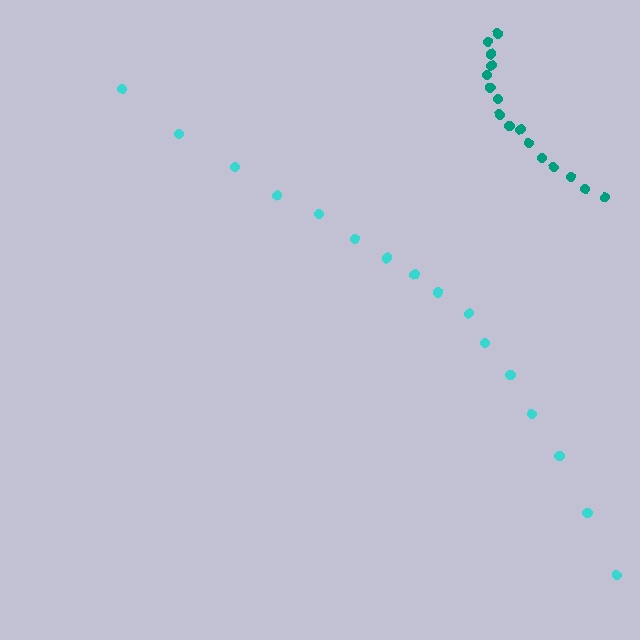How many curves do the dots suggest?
There are 2 distinct paths.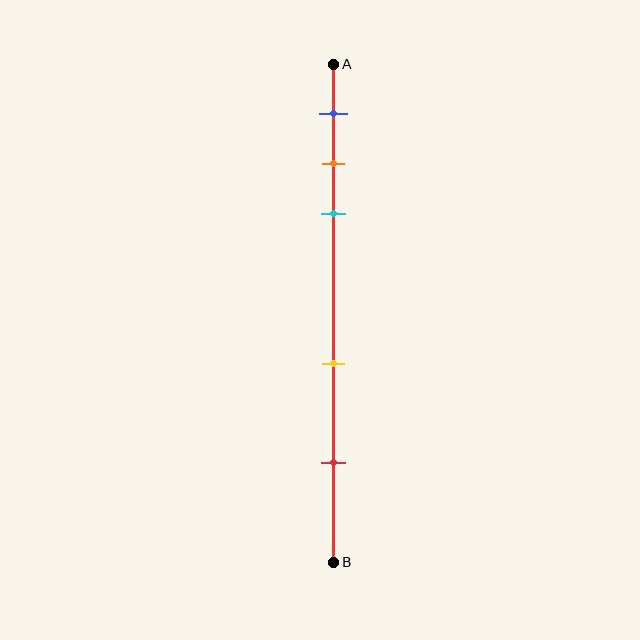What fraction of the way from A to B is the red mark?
The red mark is approximately 80% (0.8) of the way from A to B.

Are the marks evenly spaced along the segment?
No, the marks are not evenly spaced.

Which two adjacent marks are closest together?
The orange and cyan marks are the closest adjacent pair.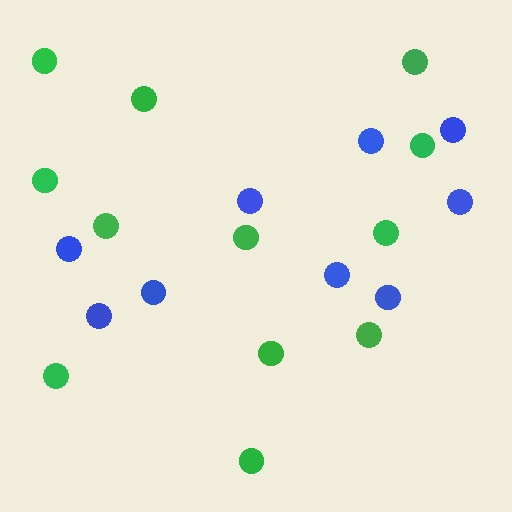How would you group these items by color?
There are 2 groups: one group of blue circles (9) and one group of green circles (12).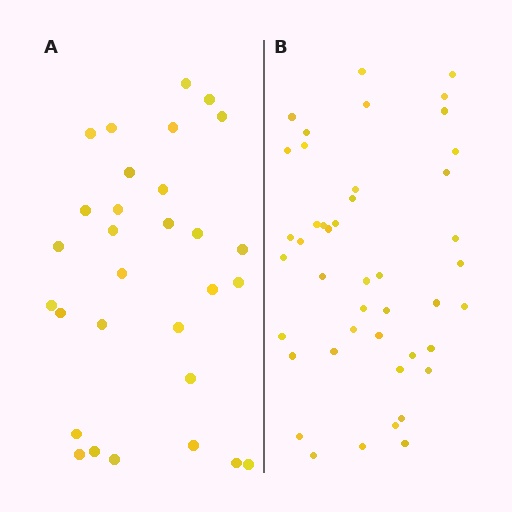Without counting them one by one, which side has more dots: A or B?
Region B (the right region) has more dots.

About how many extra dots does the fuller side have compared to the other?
Region B has approximately 15 more dots than region A.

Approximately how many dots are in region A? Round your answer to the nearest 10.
About 30 dots.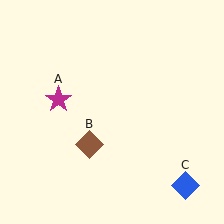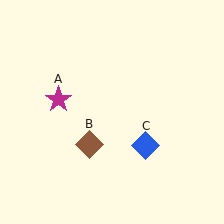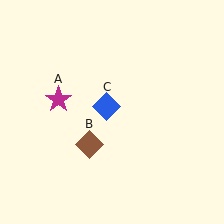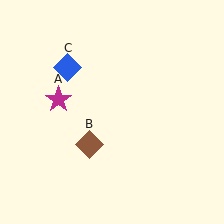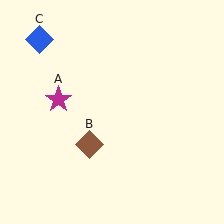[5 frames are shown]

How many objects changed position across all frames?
1 object changed position: blue diamond (object C).